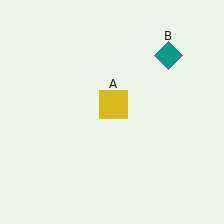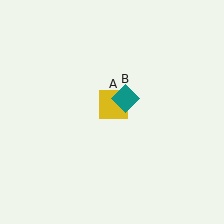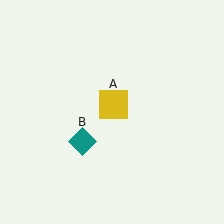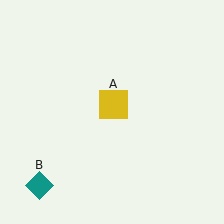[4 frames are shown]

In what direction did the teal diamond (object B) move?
The teal diamond (object B) moved down and to the left.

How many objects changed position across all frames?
1 object changed position: teal diamond (object B).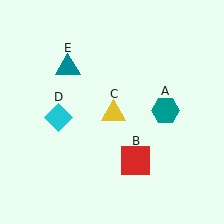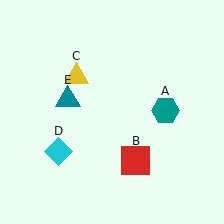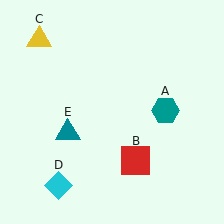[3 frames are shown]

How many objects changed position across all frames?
3 objects changed position: yellow triangle (object C), cyan diamond (object D), teal triangle (object E).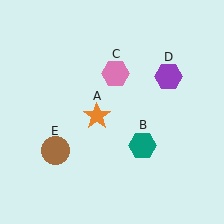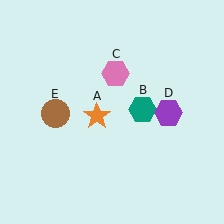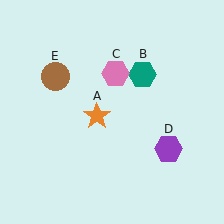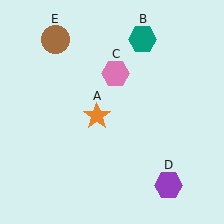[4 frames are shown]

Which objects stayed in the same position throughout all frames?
Orange star (object A) and pink hexagon (object C) remained stationary.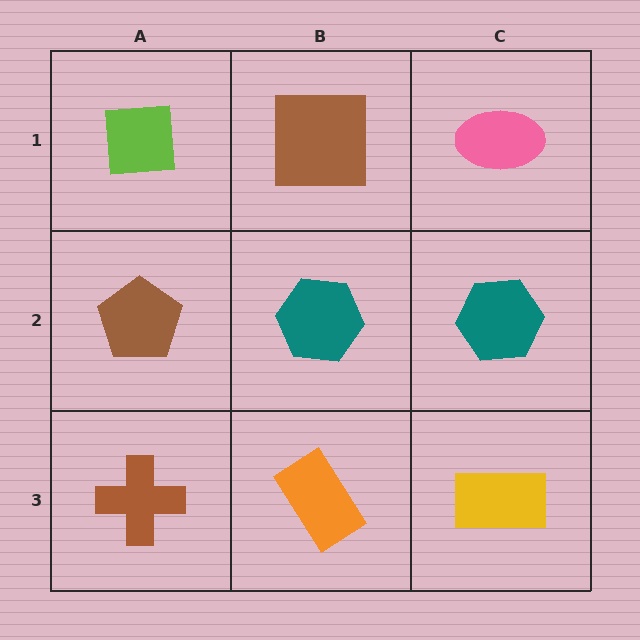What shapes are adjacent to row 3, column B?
A teal hexagon (row 2, column B), a brown cross (row 3, column A), a yellow rectangle (row 3, column C).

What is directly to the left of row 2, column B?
A brown pentagon.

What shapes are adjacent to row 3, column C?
A teal hexagon (row 2, column C), an orange rectangle (row 3, column B).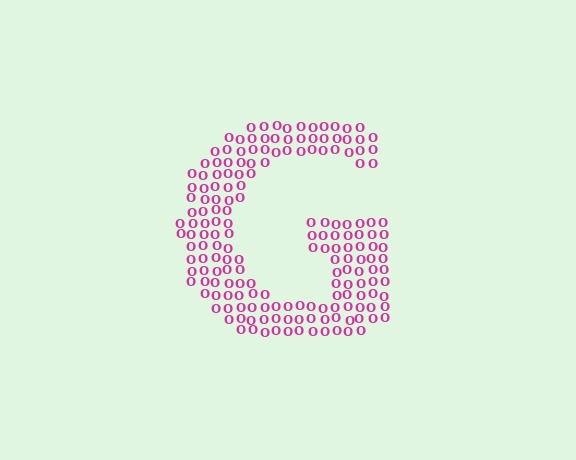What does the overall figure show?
The overall figure shows the letter G.